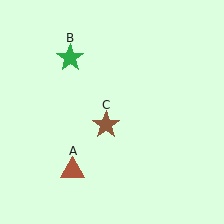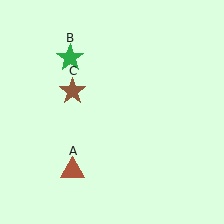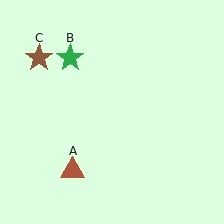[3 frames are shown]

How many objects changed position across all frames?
1 object changed position: brown star (object C).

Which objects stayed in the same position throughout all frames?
Brown triangle (object A) and green star (object B) remained stationary.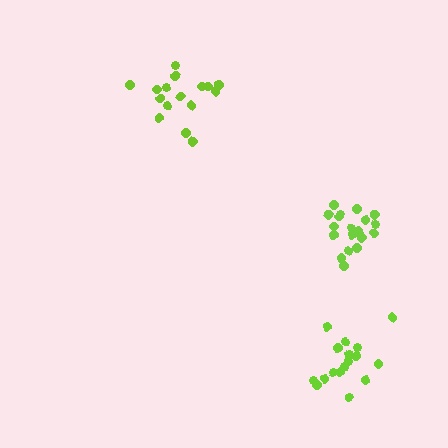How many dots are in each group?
Group 1: 20 dots, Group 2: 16 dots, Group 3: 17 dots (53 total).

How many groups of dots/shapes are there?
There are 3 groups.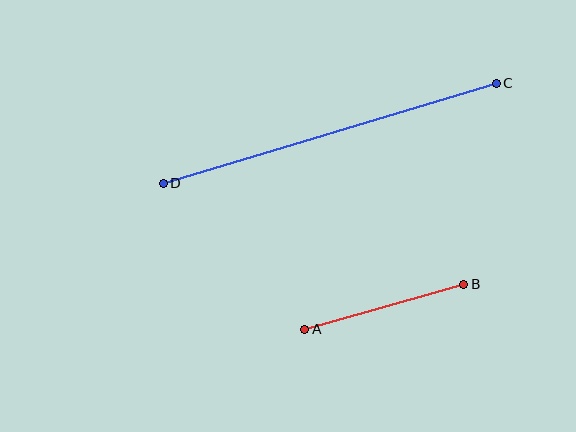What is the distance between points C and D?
The distance is approximately 348 pixels.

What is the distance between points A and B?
The distance is approximately 165 pixels.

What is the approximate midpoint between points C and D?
The midpoint is at approximately (330, 133) pixels.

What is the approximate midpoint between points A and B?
The midpoint is at approximately (384, 307) pixels.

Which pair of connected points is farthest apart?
Points C and D are farthest apart.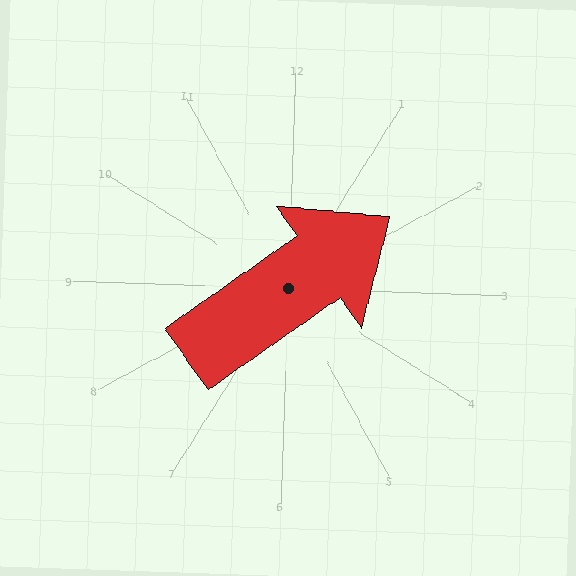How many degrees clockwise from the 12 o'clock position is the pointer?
Approximately 53 degrees.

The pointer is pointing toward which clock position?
Roughly 2 o'clock.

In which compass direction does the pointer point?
Northeast.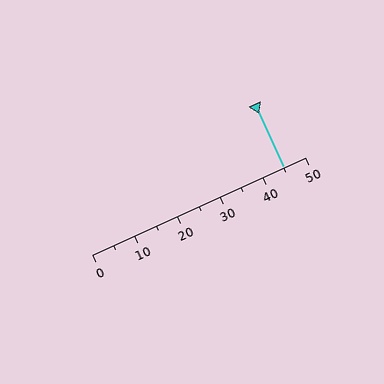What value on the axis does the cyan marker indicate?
The marker indicates approximately 45.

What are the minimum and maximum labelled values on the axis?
The axis runs from 0 to 50.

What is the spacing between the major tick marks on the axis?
The major ticks are spaced 10 apart.